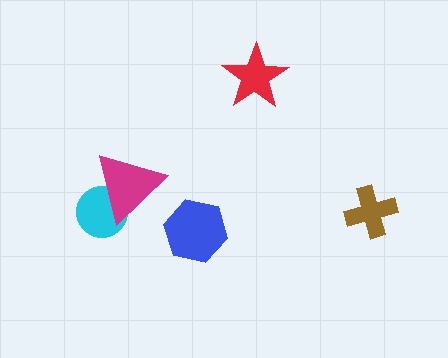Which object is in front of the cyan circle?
The magenta triangle is in front of the cyan circle.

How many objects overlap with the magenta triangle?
1 object overlaps with the magenta triangle.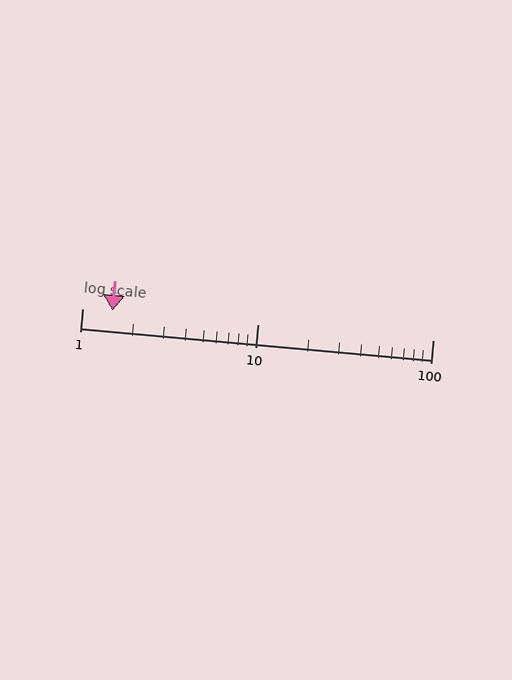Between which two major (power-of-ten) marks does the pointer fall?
The pointer is between 1 and 10.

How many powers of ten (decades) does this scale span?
The scale spans 2 decades, from 1 to 100.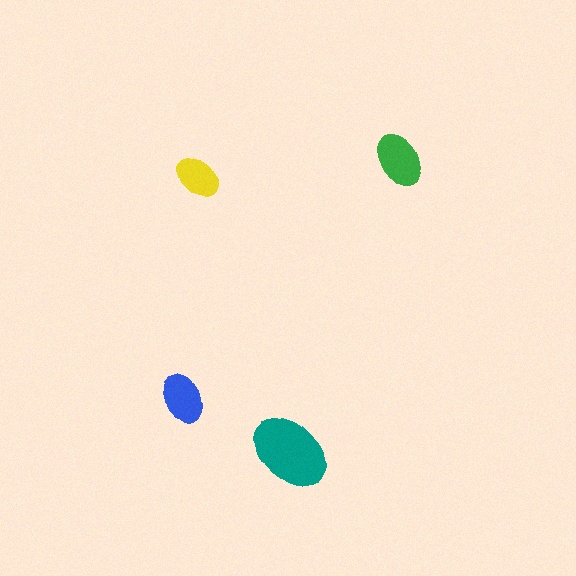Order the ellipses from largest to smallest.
the teal one, the green one, the blue one, the yellow one.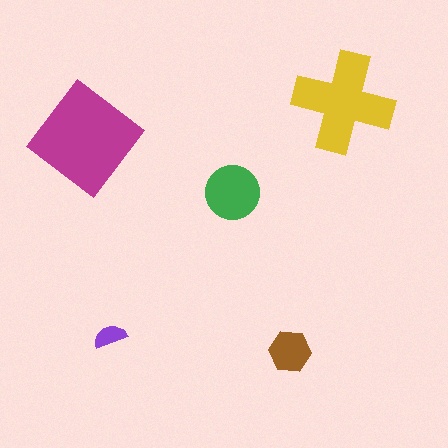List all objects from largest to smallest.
The magenta diamond, the yellow cross, the green circle, the brown hexagon, the purple semicircle.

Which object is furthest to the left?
The magenta diamond is leftmost.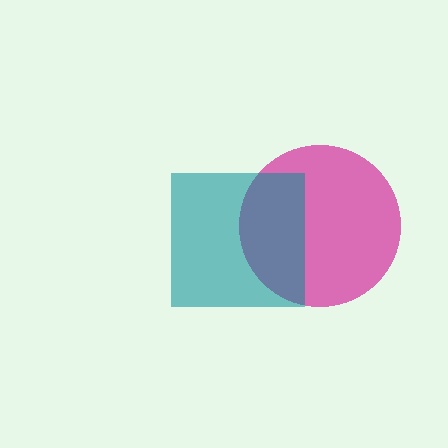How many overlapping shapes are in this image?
There are 2 overlapping shapes in the image.